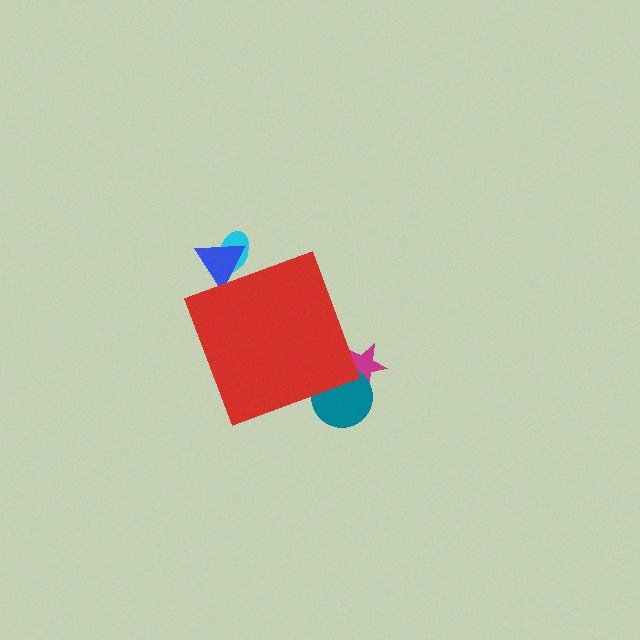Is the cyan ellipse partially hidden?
Yes, the cyan ellipse is partially hidden behind the red diamond.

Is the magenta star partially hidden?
Yes, the magenta star is partially hidden behind the red diamond.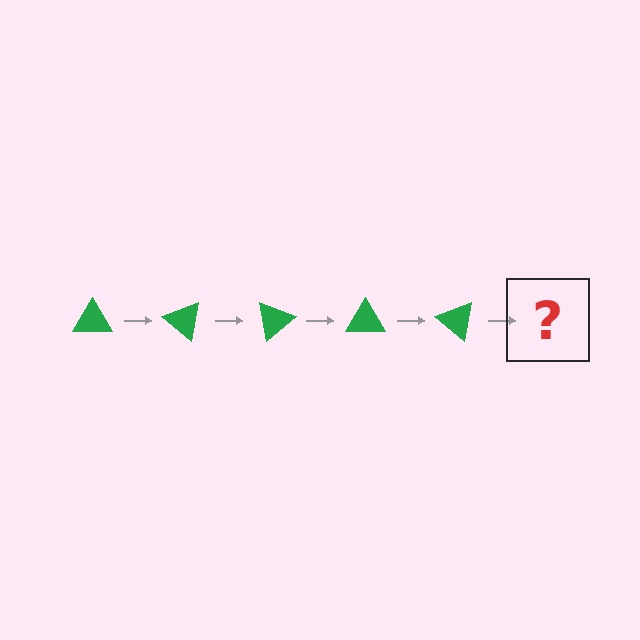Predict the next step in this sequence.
The next step is a green triangle rotated 200 degrees.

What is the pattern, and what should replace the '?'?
The pattern is that the triangle rotates 40 degrees each step. The '?' should be a green triangle rotated 200 degrees.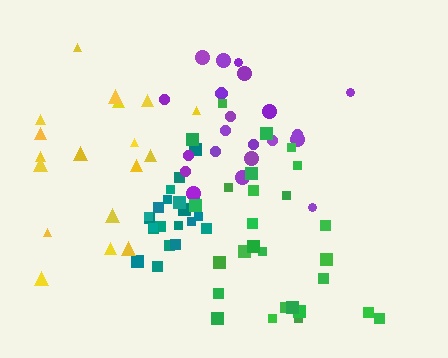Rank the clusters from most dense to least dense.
teal, purple, green, yellow.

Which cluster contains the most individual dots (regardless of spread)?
Green (27).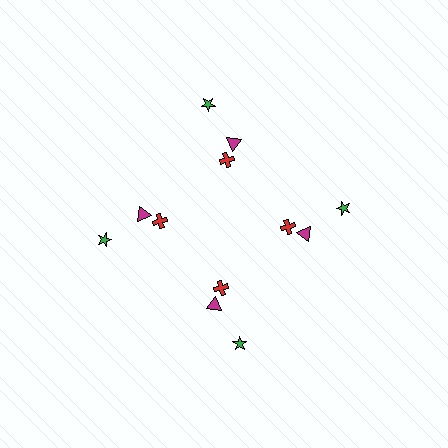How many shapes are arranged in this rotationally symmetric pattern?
There are 12 shapes, arranged in 4 groups of 3.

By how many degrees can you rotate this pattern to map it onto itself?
The pattern maps onto itself every 90 degrees of rotation.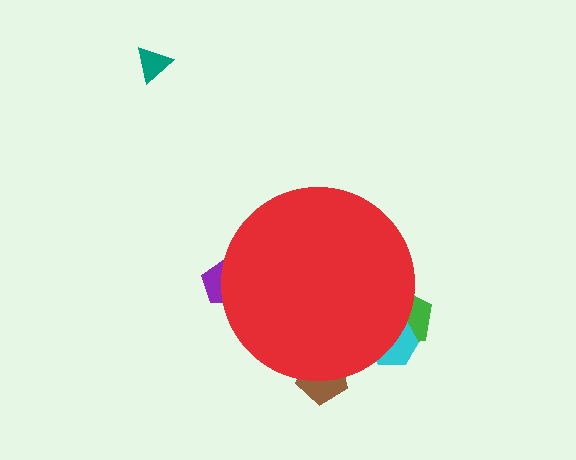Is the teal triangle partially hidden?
No, the teal triangle is fully visible.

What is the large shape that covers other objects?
A red circle.